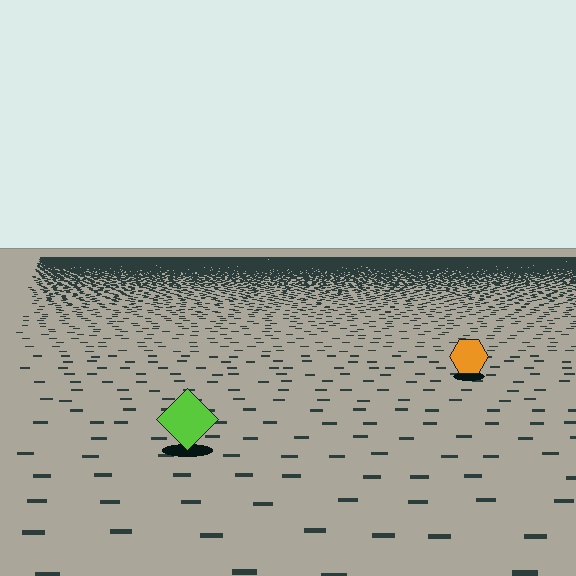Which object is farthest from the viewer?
The orange hexagon is farthest from the viewer. It appears smaller and the ground texture around it is denser.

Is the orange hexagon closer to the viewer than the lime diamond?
No. The lime diamond is closer — you can tell from the texture gradient: the ground texture is coarser near it.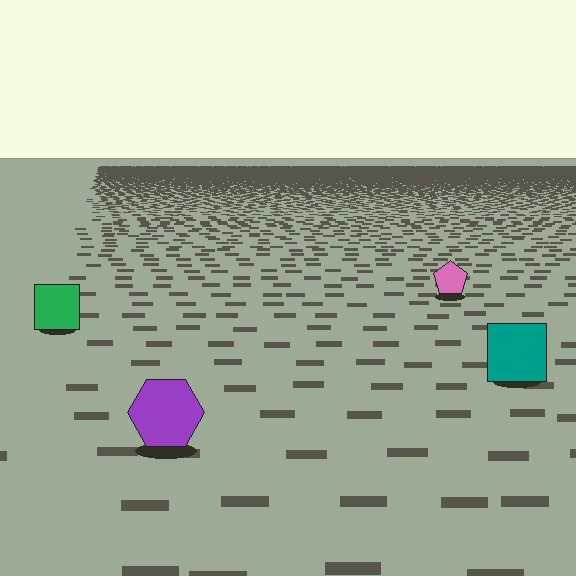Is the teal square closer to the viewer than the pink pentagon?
Yes. The teal square is closer — you can tell from the texture gradient: the ground texture is coarser near it.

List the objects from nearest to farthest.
From nearest to farthest: the purple hexagon, the teal square, the green square, the pink pentagon.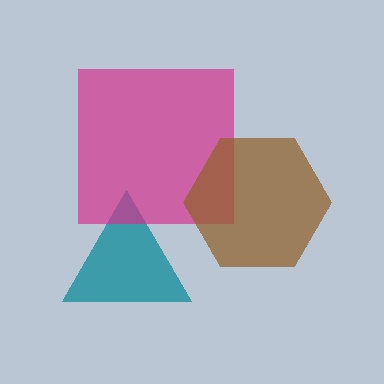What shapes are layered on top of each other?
The layered shapes are: a teal triangle, a magenta square, a brown hexagon.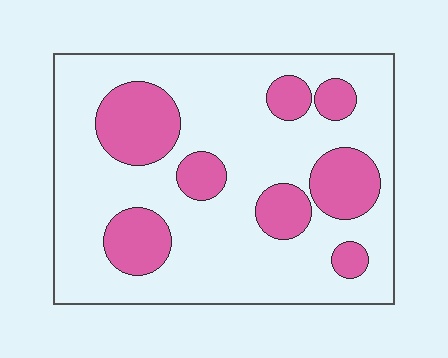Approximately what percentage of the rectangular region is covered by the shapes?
Approximately 25%.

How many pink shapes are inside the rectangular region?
8.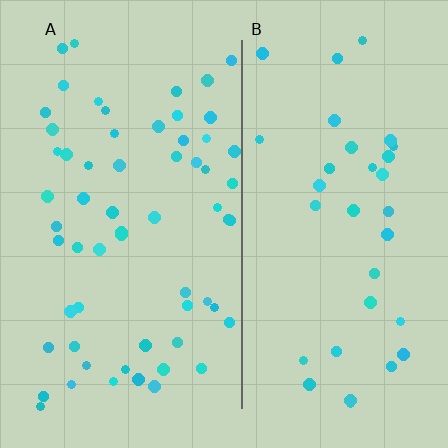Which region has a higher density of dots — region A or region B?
A (the left).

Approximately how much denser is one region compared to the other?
Approximately 1.8× — region A over region B.